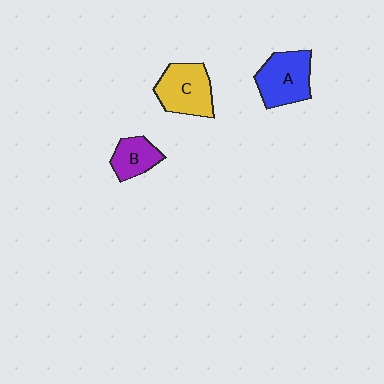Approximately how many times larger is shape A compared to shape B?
Approximately 1.6 times.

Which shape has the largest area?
Shape A (blue).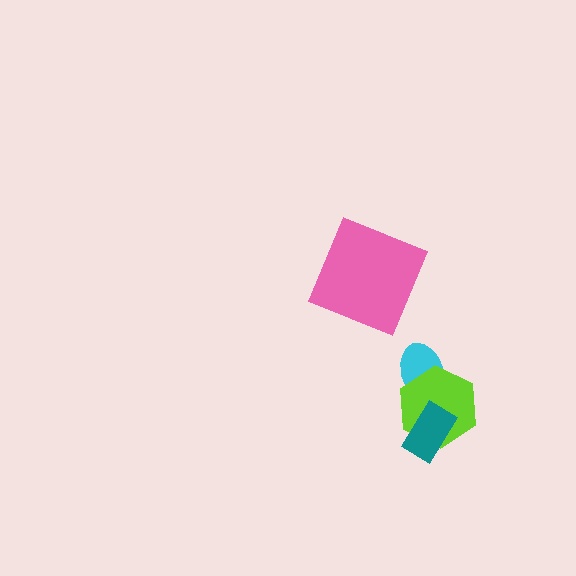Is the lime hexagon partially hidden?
Yes, it is partially covered by another shape.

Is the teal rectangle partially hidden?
No, no other shape covers it.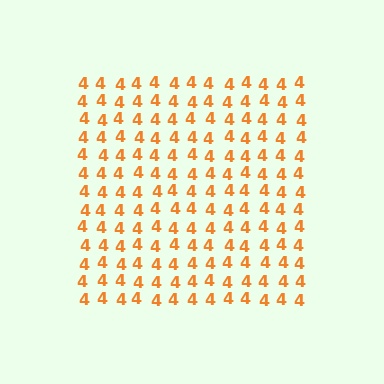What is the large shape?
The large shape is a square.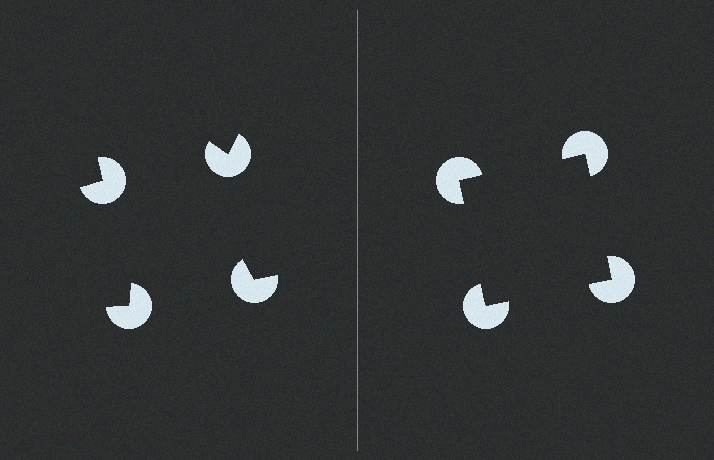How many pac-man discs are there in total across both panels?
8 — 4 on each side.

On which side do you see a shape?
An illusory square appears on the right side. On the left side the wedge cuts are rotated, so no coherent shape forms.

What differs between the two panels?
The pac-man discs are positioned identically on both sides; only the wedge orientations differ. On the right they align to a square; on the left they are misaligned.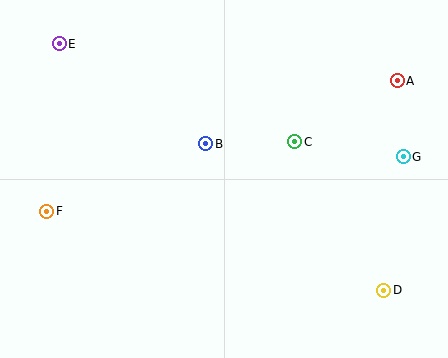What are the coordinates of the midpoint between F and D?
The midpoint between F and D is at (215, 251).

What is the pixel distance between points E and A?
The distance between E and A is 340 pixels.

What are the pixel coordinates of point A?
Point A is at (397, 81).